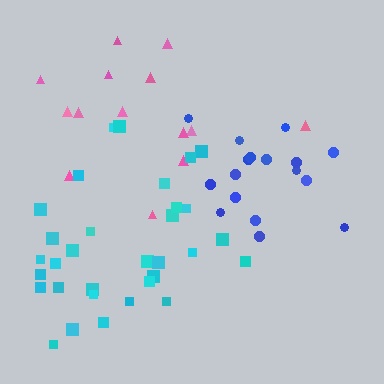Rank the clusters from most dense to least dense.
blue, cyan, pink.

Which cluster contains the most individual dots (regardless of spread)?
Cyan (32).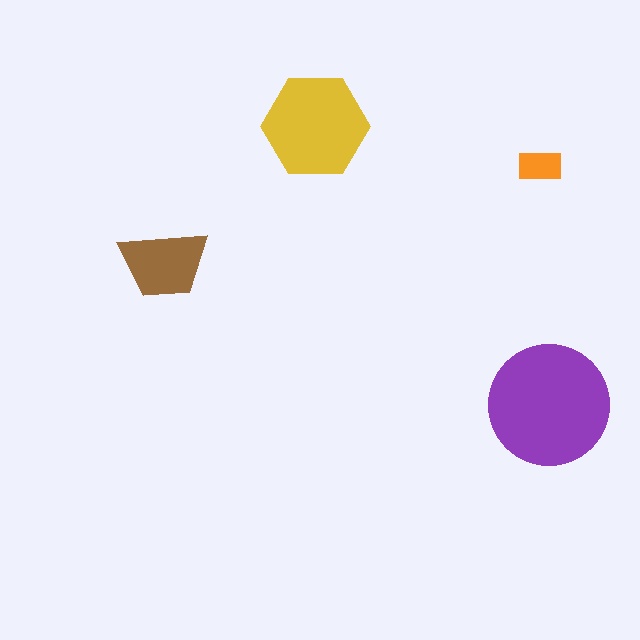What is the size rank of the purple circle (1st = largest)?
1st.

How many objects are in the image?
There are 4 objects in the image.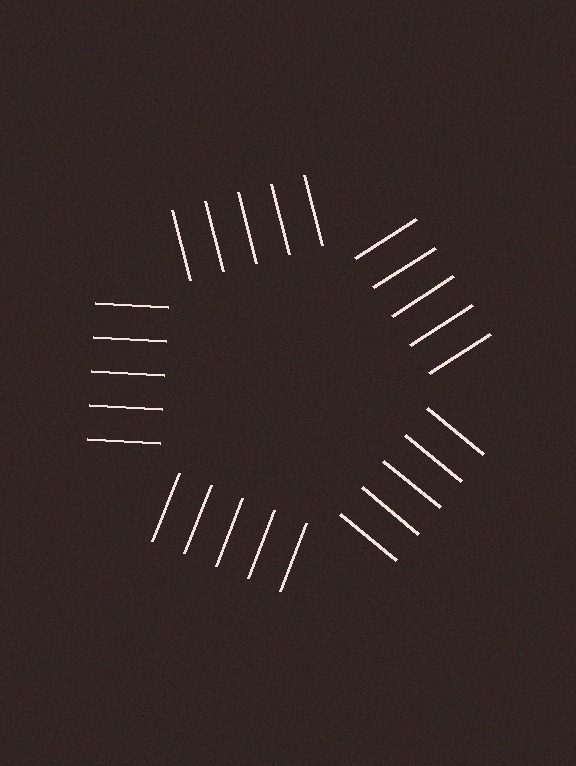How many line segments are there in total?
25 — 5 along each of the 5 edges.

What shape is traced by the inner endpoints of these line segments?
An illusory pentagon — the line segments terminate on its edges but no continuous stroke is drawn.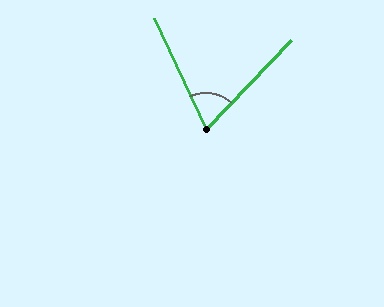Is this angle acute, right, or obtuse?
It is acute.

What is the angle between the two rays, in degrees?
Approximately 69 degrees.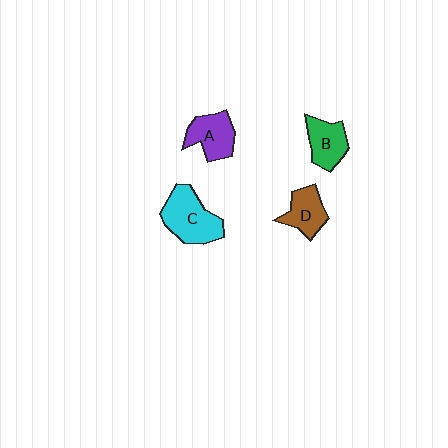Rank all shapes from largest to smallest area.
From largest to smallest: C (cyan), A (purple), B (green), D (brown).